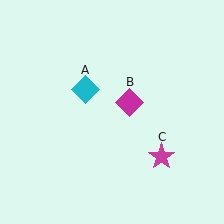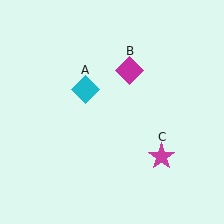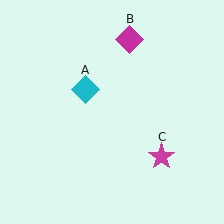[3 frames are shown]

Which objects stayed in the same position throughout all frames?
Cyan diamond (object A) and magenta star (object C) remained stationary.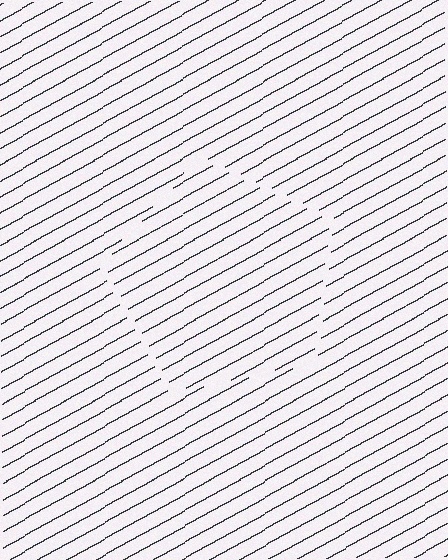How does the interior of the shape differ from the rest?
The interior of the shape contains the same grating, shifted by half a period — the contour is defined by the phase discontinuity where line-ends from the inner and outer gratings abut.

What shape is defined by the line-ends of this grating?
An illusory pentagon. The interior of the shape contains the same grating, shifted by half a period — the contour is defined by the phase discontinuity where line-ends from the inner and outer gratings abut.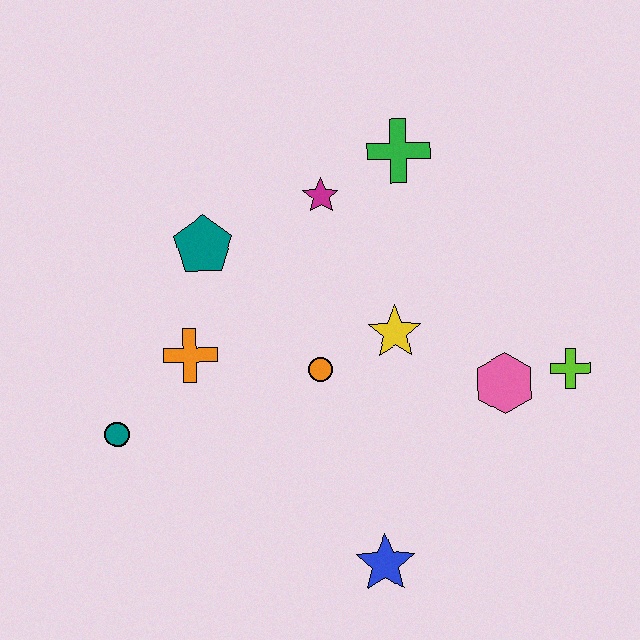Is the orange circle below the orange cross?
Yes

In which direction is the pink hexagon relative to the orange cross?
The pink hexagon is to the right of the orange cross.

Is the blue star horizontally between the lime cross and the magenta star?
Yes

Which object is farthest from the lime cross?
The teal circle is farthest from the lime cross.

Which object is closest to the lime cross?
The pink hexagon is closest to the lime cross.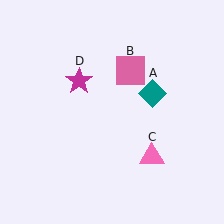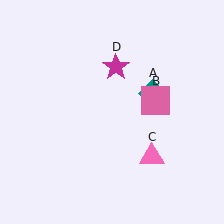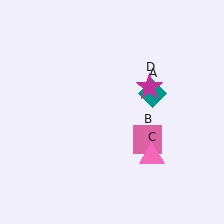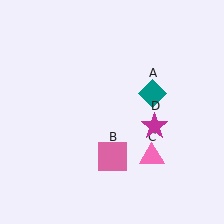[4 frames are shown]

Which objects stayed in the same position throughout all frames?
Teal diamond (object A) and pink triangle (object C) remained stationary.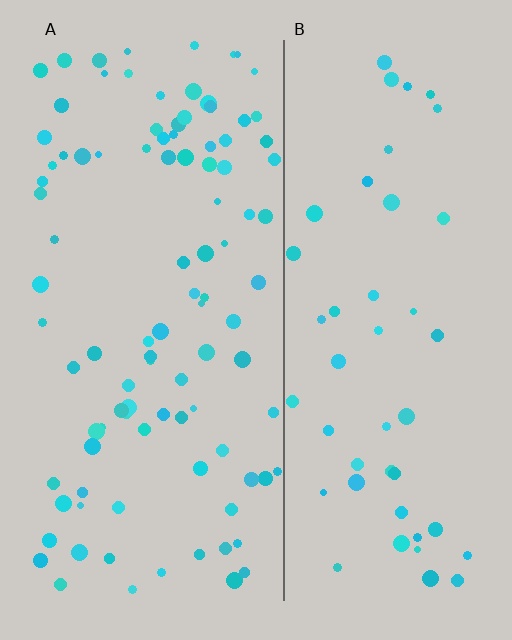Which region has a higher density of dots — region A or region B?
A (the left).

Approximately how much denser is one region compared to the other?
Approximately 2.0× — region A over region B.